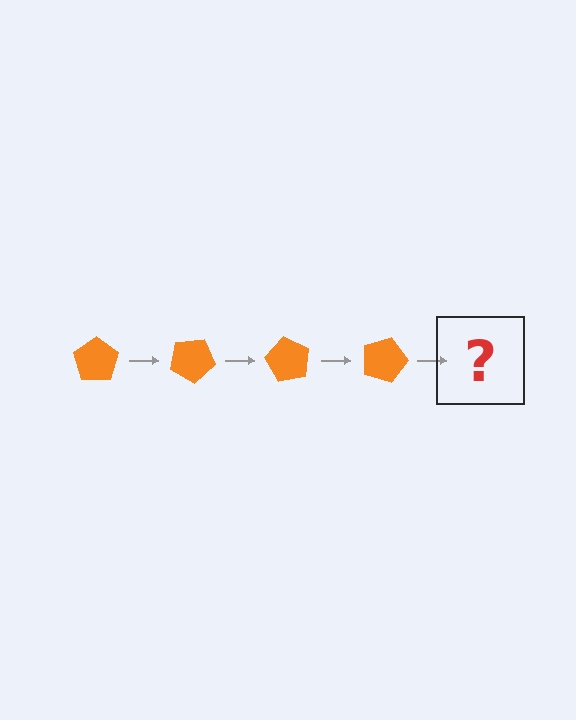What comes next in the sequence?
The next element should be an orange pentagon rotated 120 degrees.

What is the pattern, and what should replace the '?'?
The pattern is that the pentagon rotates 30 degrees each step. The '?' should be an orange pentagon rotated 120 degrees.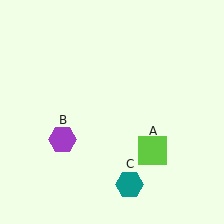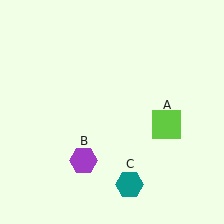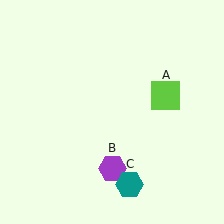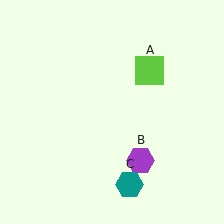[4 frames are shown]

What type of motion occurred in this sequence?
The lime square (object A), purple hexagon (object B) rotated counterclockwise around the center of the scene.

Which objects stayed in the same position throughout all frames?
Teal hexagon (object C) remained stationary.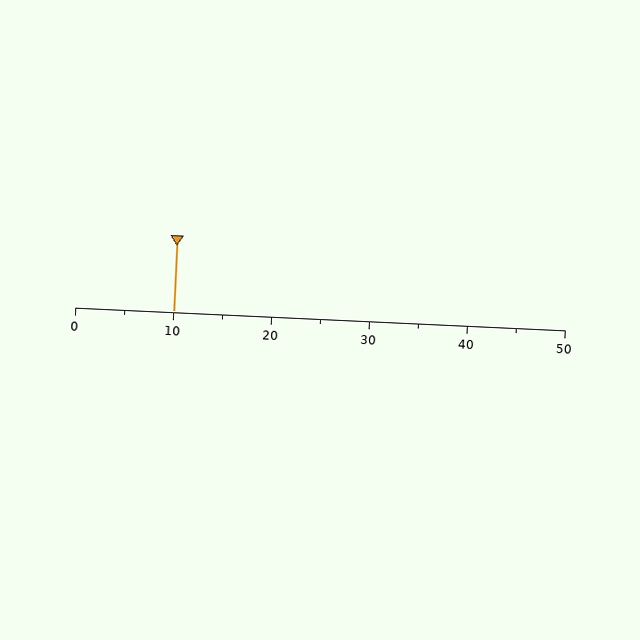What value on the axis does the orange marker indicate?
The marker indicates approximately 10.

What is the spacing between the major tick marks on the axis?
The major ticks are spaced 10 apart.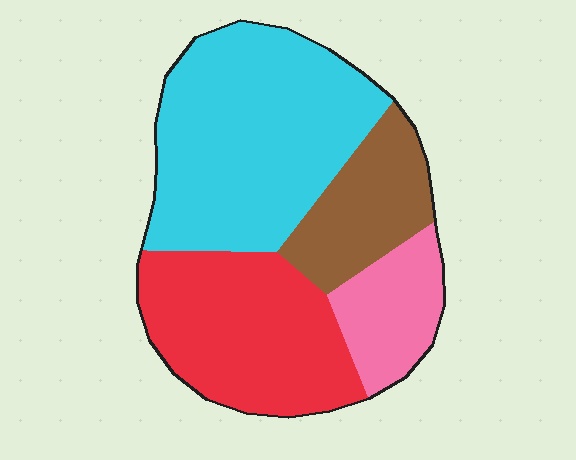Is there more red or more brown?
Red.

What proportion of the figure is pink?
Pink takes up about one eighth (1/8) of the figure.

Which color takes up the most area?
Cyan, at roughly 40%.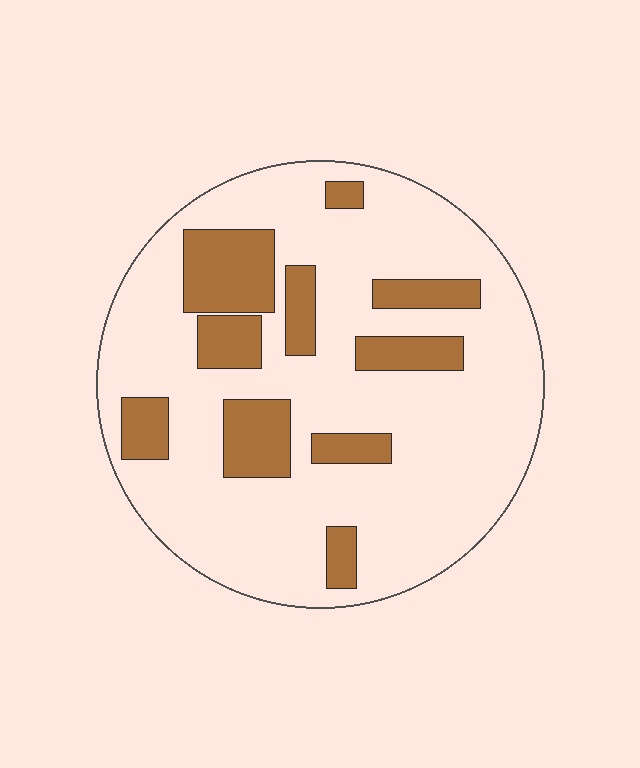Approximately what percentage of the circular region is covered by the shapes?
Approximately 20%.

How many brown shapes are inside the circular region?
10.